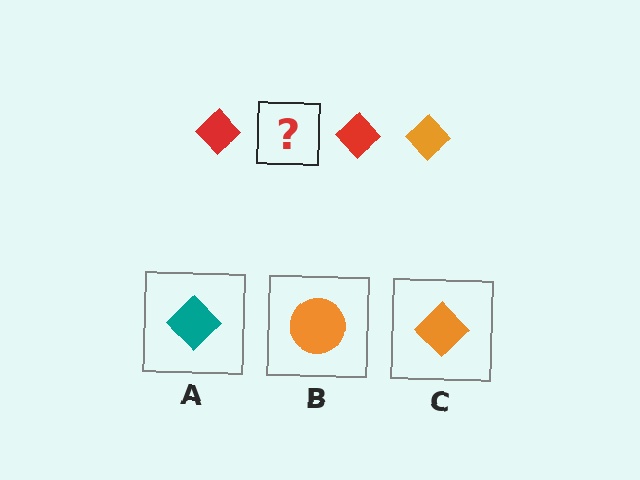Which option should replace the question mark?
Option C.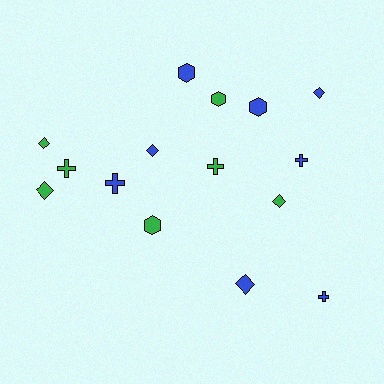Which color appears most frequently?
Blue, with 8 objects.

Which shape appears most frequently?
Diamond, with 6 objects.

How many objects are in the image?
There are 15 objects.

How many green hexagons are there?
There are 2 green hexagons.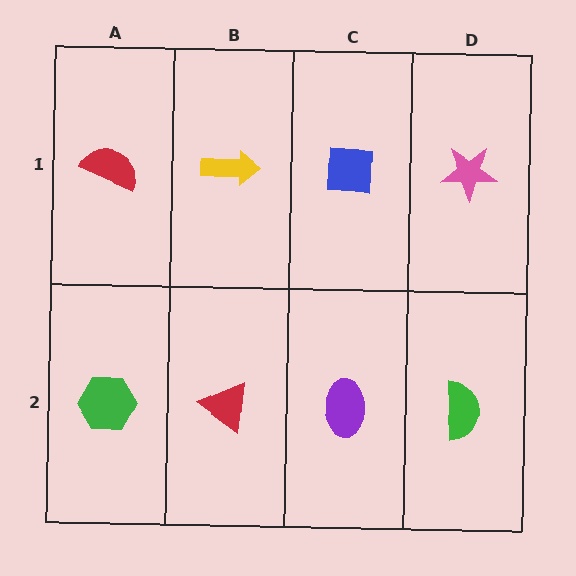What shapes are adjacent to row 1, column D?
A green semicircle (row 2, column D), a blue square (row 1, column C).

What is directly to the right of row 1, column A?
A yellow arrow.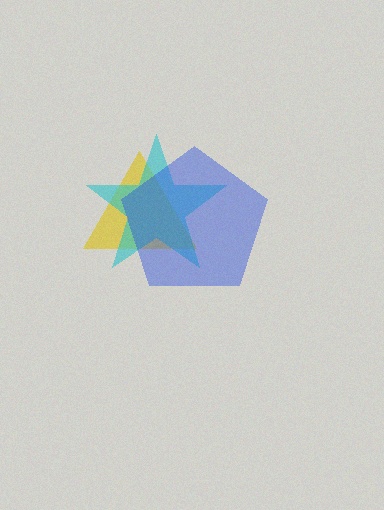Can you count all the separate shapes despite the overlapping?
Yes, there are 3 separate shapes.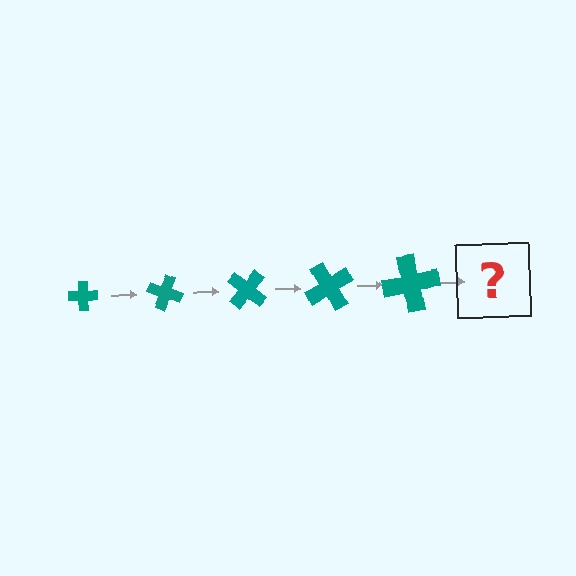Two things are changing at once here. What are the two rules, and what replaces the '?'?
The two rules are that the cross grows larger each step and it rotates 20 degrees each step. The '?' should be a cross, larger than the previous one and rotated 100 degrees from the start.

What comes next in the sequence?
The next element should be a cross, larger than the previous one and rotated 100 degrees from the start.